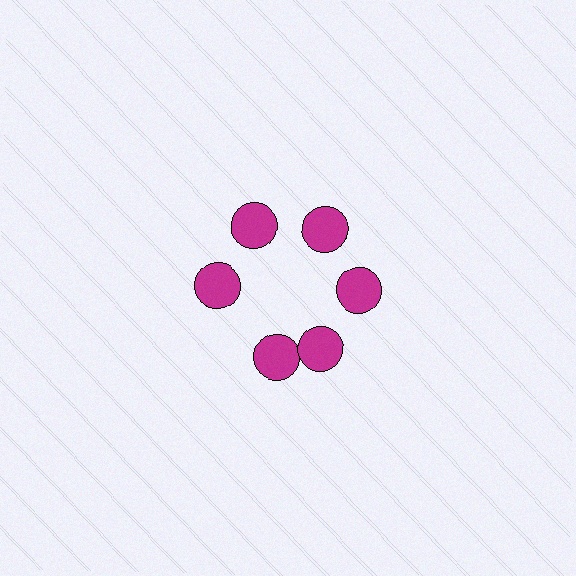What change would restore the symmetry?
The symmetry would be restored by rotating it back into even spacing with its neighbors so that all 6 circles sit at equal angles and equal distance from the center.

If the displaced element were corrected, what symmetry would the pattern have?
It would have 6-fold rotational symmetry — the pattern would map onto itself every 60 degrees.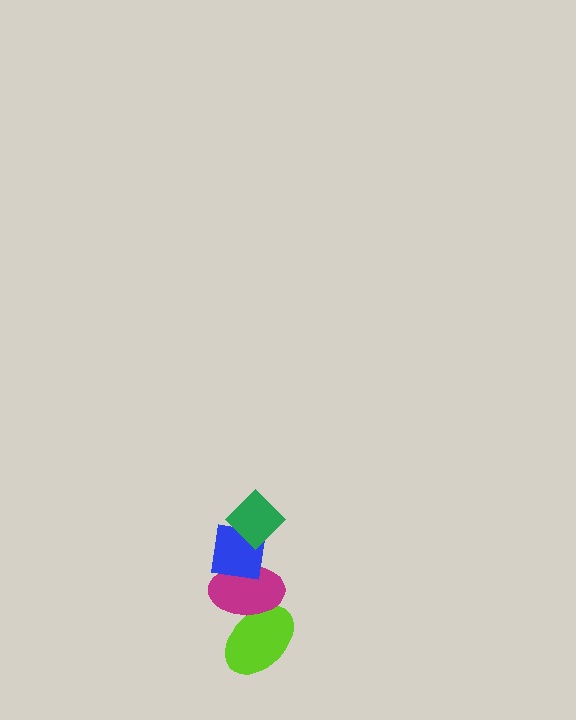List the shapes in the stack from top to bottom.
From top to bottom: the green diamond, the blue square, the magenta ellipse, the lime ellipse.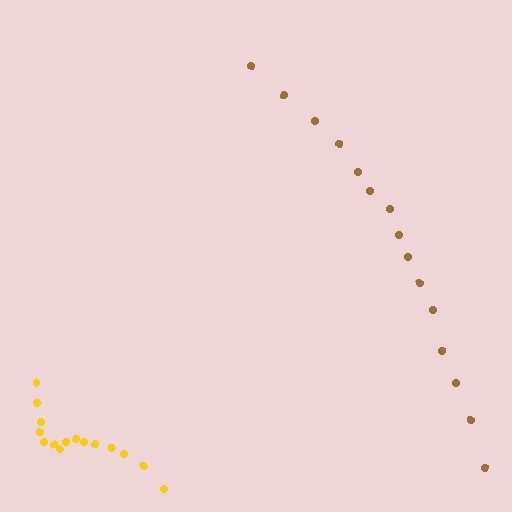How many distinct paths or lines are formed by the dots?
There are 2 distinct paths.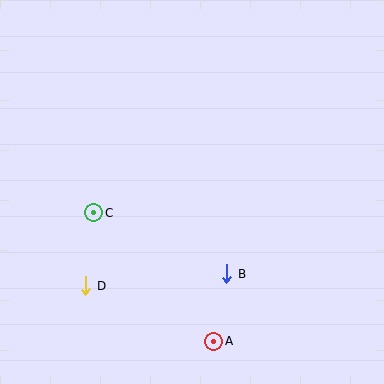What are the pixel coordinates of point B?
Point B is at (227, 274).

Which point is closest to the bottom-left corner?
Point D is closest to the bottom-left corner.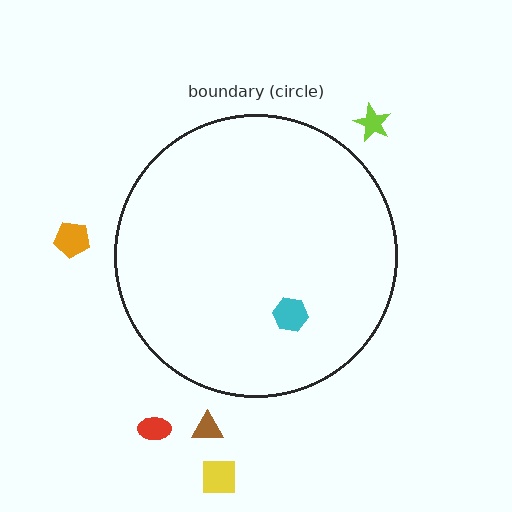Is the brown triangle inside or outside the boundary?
Outside.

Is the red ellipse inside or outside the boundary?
Outside.